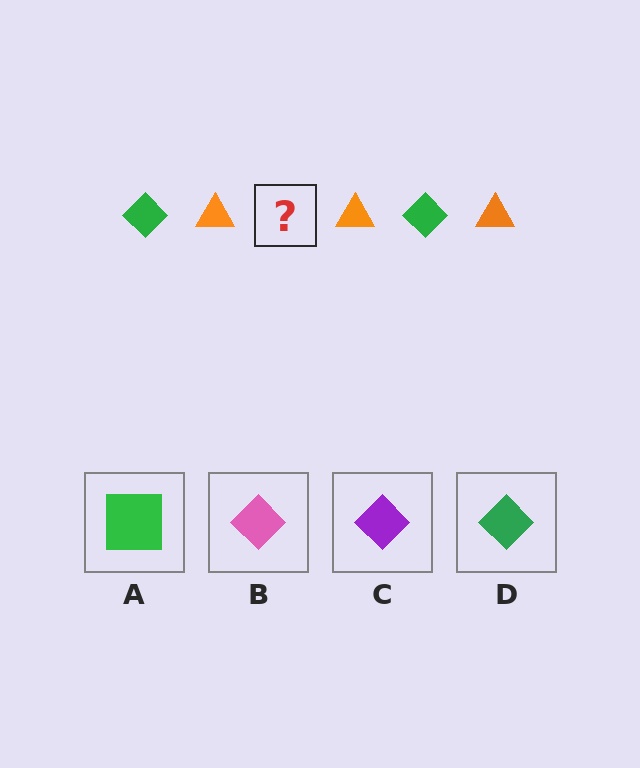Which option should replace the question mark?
Option D.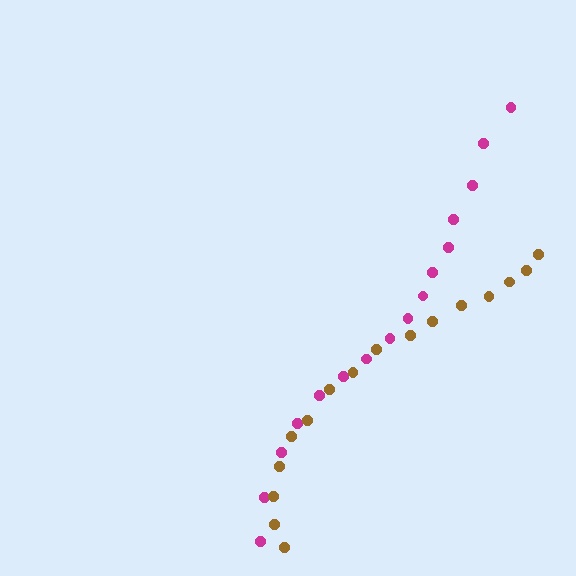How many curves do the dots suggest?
There are 2 distinct paths.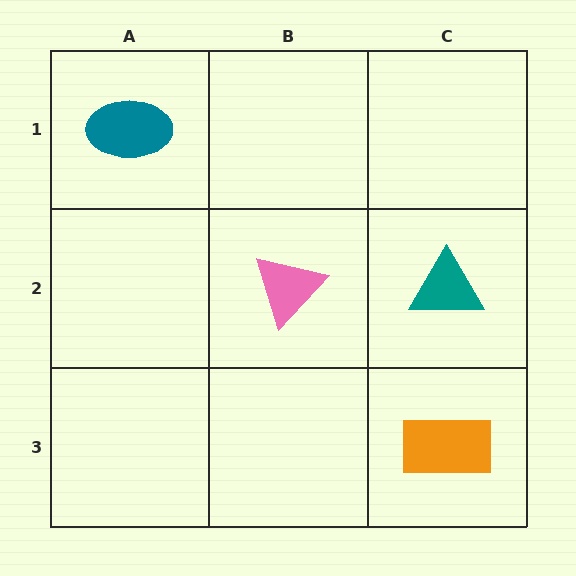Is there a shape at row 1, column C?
No, that cell is empty.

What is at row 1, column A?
A teal ellipse.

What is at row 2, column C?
A teal triangle.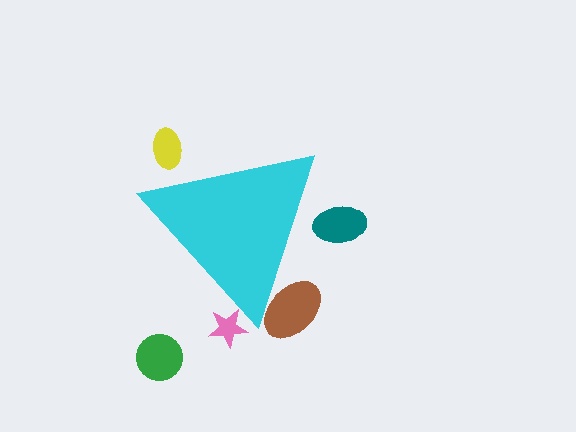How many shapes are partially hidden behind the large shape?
4 shapes are partially hidden.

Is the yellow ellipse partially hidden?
Yes, the yellow ellipse is partially hidden behind the cyan triangle.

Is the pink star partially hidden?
Yes, the pink star is partially hidden behind the cyan triangle.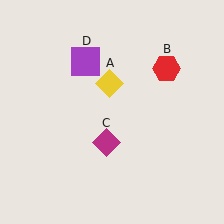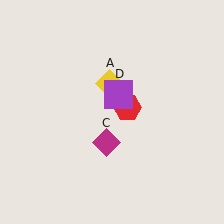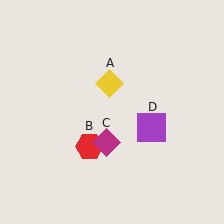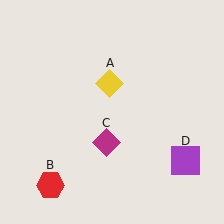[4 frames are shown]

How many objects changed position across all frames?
2 objects changed position: red hexagon (object B), purple square (object D).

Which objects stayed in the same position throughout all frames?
Yellow diamond (object A) and magenta diamond (object C) remained stationary.